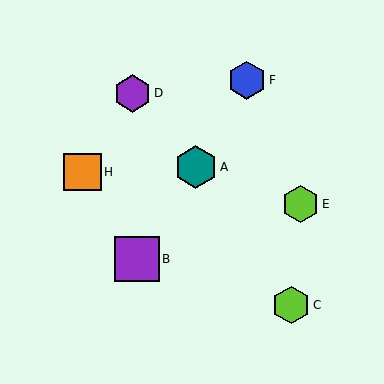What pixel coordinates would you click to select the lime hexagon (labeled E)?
Click at (301, 204) to select the lime hexagon E.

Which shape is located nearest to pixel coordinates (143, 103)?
The purple hexagon (labeled D) at (133, 93) is nearest to that location.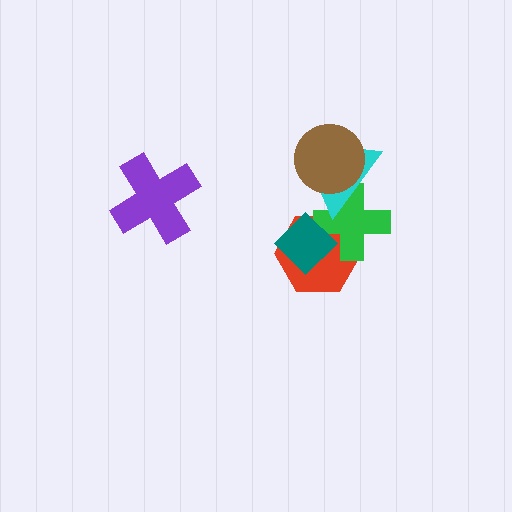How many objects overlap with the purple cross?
0 objects overlap with the purple cross.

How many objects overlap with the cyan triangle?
2 objects overlap with the cyan triangle.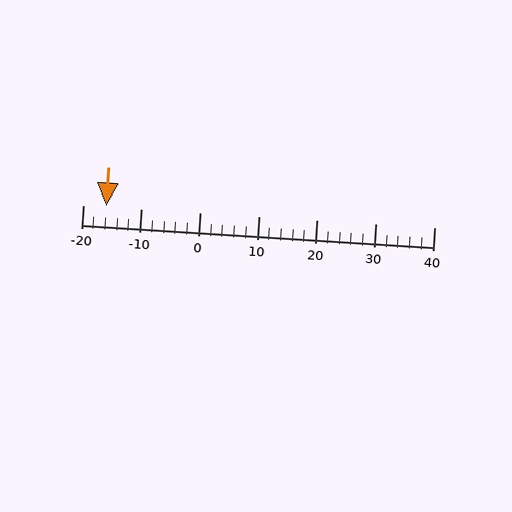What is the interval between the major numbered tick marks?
The major tick marks are spaced 10 units apart.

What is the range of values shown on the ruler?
The ruler shows values from -20 to 40.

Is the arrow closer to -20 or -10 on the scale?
The arrow is closer to -20.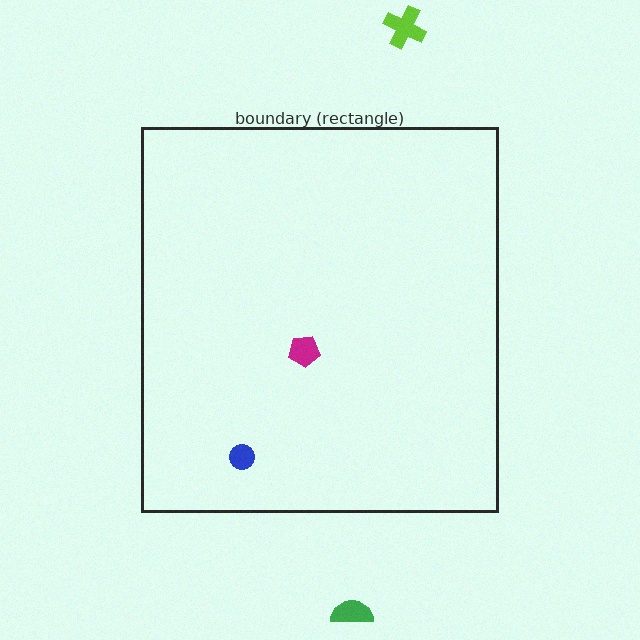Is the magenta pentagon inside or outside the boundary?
Inside.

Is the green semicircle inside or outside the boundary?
Outside.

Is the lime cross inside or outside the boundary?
Outside.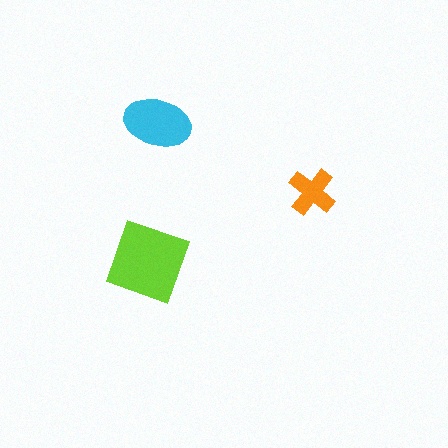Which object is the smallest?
The orange cross.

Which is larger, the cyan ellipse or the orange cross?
The cyan ellipse.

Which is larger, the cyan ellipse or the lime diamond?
The lime diamond.